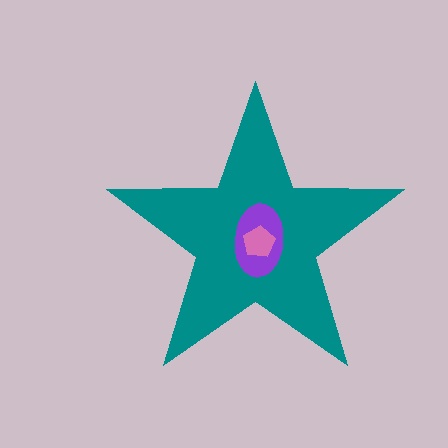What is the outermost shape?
The teal star.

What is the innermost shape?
The pink pentagon.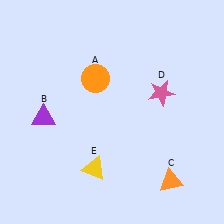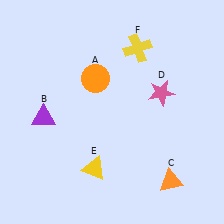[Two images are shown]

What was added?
A yellow cross (F) was added in Image 2.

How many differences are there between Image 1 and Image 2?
There is 1 difference between the two images.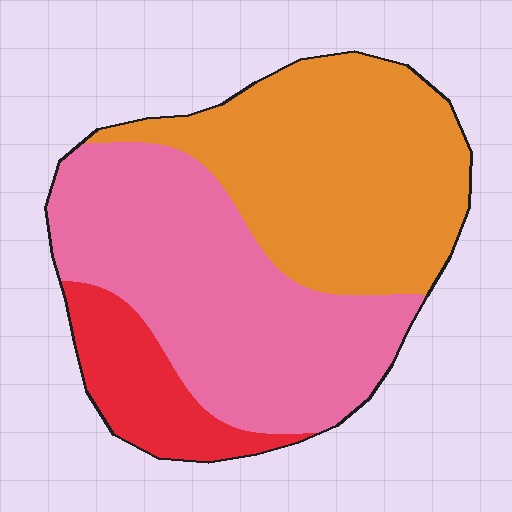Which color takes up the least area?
Red, at roughly 15%.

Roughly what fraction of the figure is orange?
Orange takes up about two fifths (2/5) of the figure.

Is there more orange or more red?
Orange.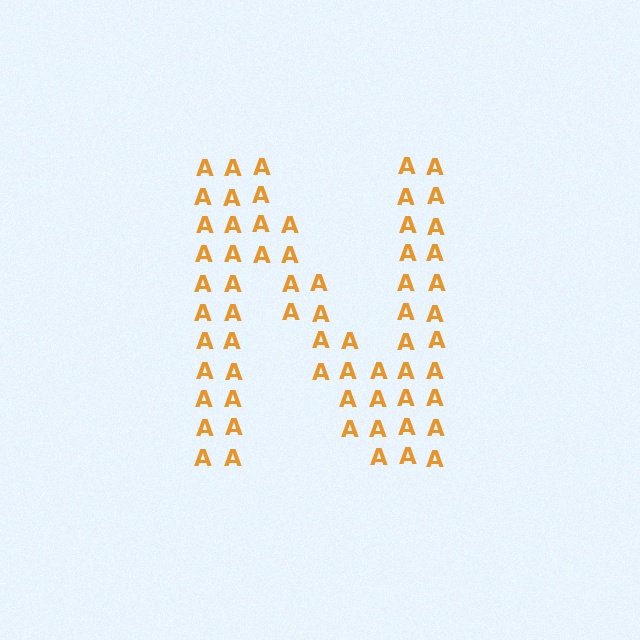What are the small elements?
The small elements are letter A's.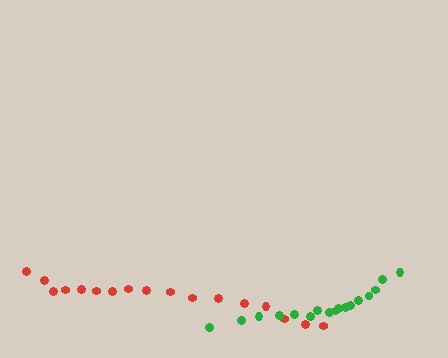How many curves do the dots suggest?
There are 2 distinct paths.